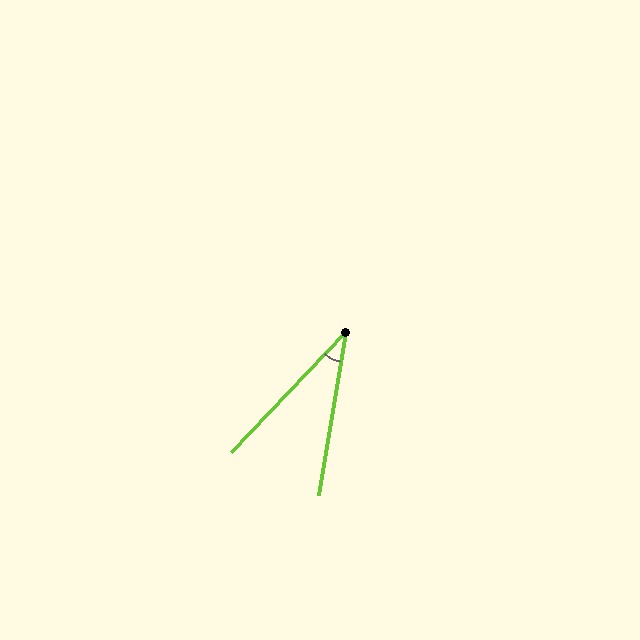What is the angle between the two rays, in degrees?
Approximately 34 degrees.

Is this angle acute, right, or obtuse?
It is acute.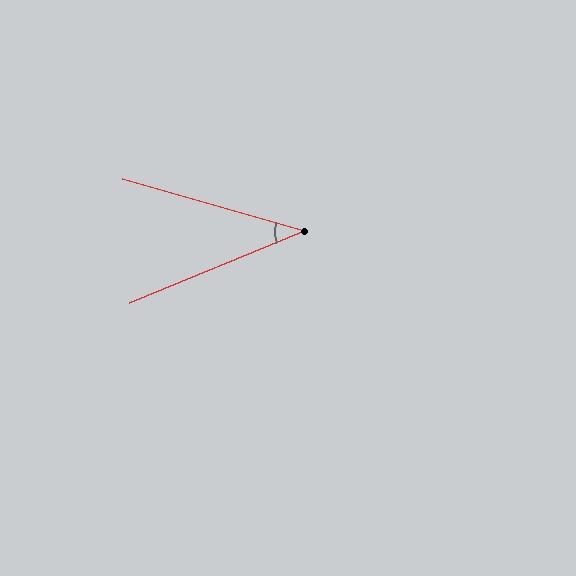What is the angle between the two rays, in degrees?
Approximately 38 degrees.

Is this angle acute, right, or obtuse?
It is acute.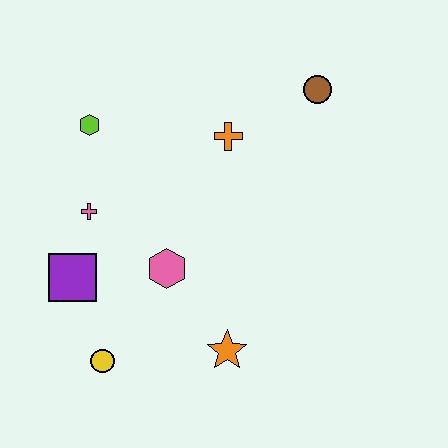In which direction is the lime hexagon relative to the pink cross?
The lime hexagon is above the pink cross.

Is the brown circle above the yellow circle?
Yes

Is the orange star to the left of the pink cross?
No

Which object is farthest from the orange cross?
The yellow circle is farthest from the orange cross.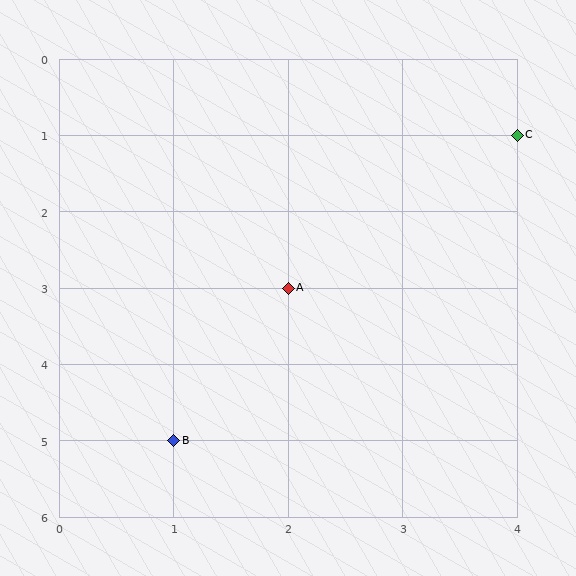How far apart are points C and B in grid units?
Points C and B are 3 columns and 4 rows apart (about 5.0 grid units diagonally).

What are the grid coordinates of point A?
Point A is at grid coordinates (2, 3).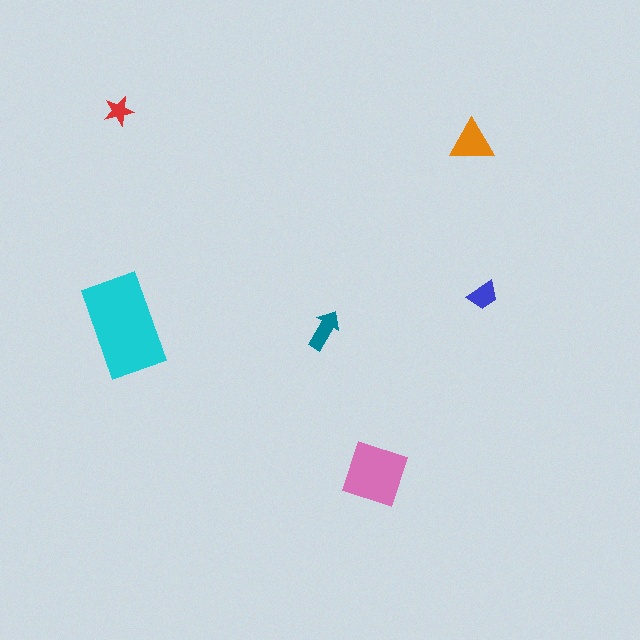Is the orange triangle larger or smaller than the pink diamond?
Smaller.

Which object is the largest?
The cyan rectangle.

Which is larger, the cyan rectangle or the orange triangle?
The cyan rectangle.